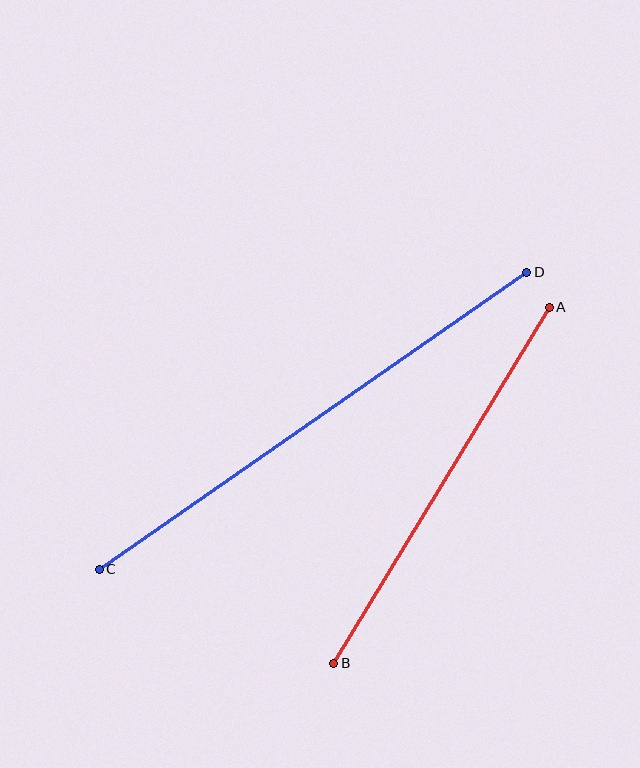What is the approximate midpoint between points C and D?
The midpoint is at approximately (313, 421) pixels.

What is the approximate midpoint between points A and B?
The midpoint is at approximately (442, 485) pixels.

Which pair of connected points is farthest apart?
Points C and D are farthest apart.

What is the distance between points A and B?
The distance is approximately 416 pixels.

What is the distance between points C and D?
The distance is approximately 521 pixels.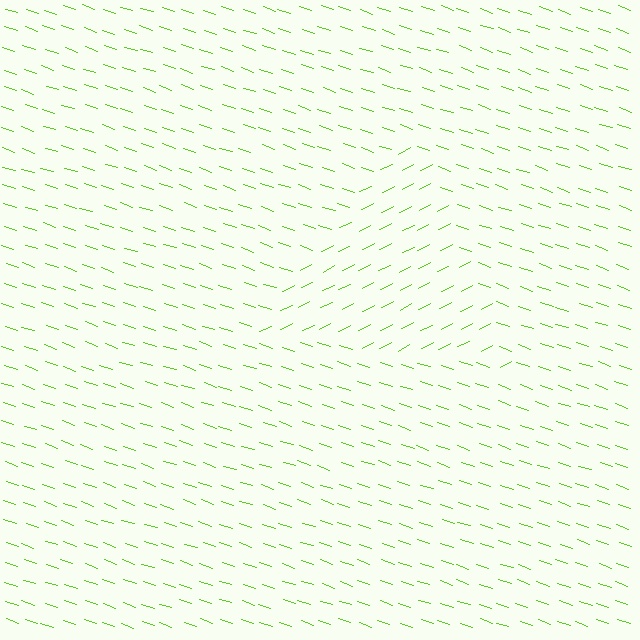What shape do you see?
I see a triangle.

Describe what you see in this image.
The image is filled with small lime line segments. A triangle region in the image has lines oriented differently from the surrounding lines, creating a visible texture boundary.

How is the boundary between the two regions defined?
The boundary is defined purely by a change in line orientation (approximately 45 degrees difference). All lines are the same color and thickness.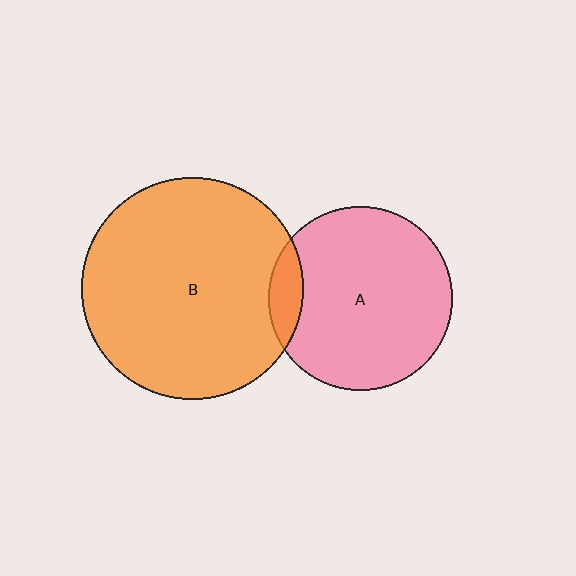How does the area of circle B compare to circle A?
Approximately 1.5 times.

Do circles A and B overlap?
Yes.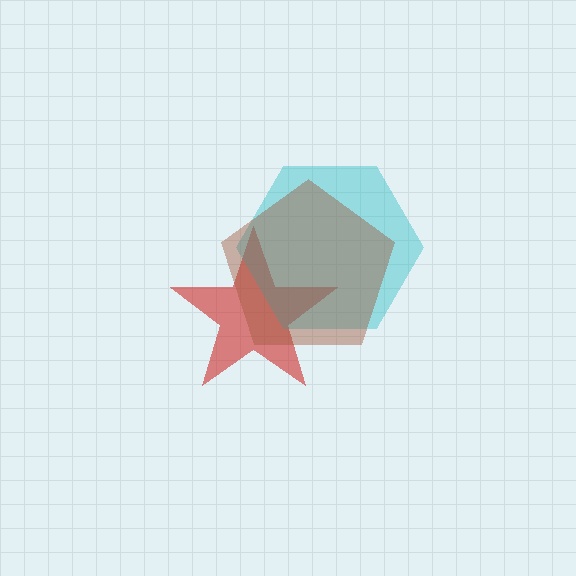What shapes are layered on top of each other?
The layered shapes are: a red star, a cyan hexagon, a brown pentagon.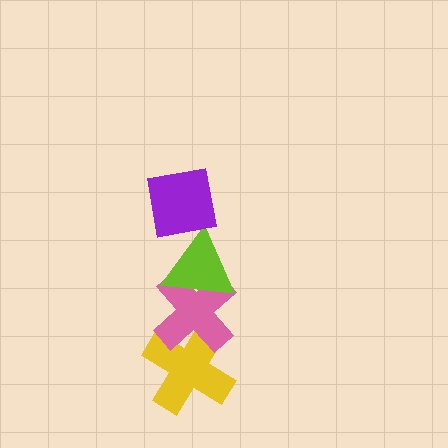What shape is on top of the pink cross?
The lime triangle is on top of the pink cross.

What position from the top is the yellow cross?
The yellow cross is 4th from the top.